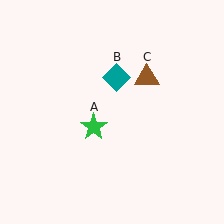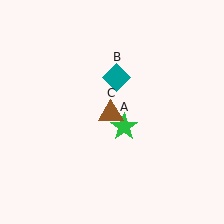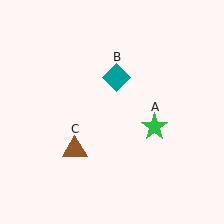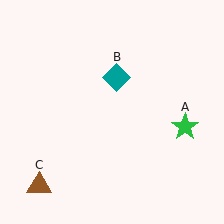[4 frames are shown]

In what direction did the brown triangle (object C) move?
The brown triangle (object C) moved down and to the left.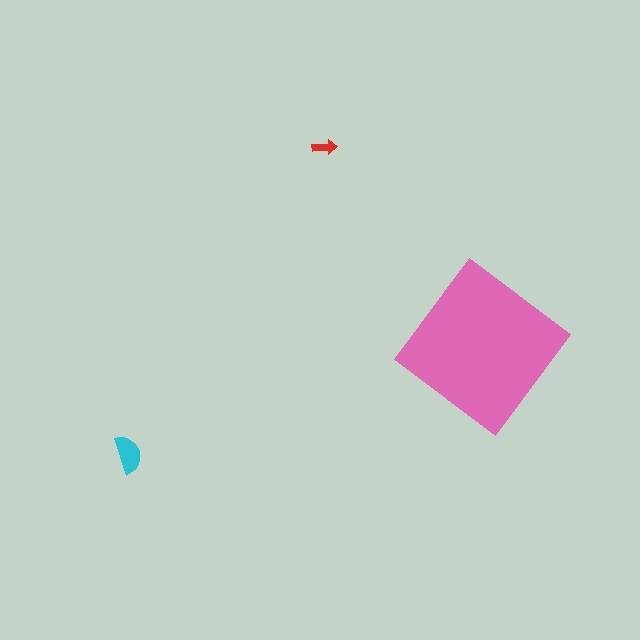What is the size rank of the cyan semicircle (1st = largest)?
2nd.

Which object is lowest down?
The cyan semicircle is bottommost.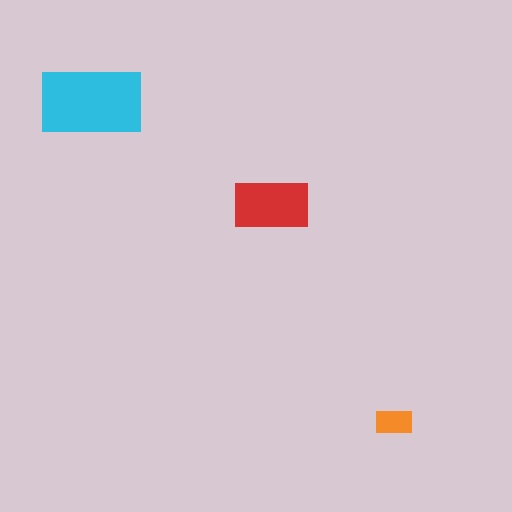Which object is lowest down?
The orange rectangle is bottommost.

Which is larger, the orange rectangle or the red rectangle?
The red one.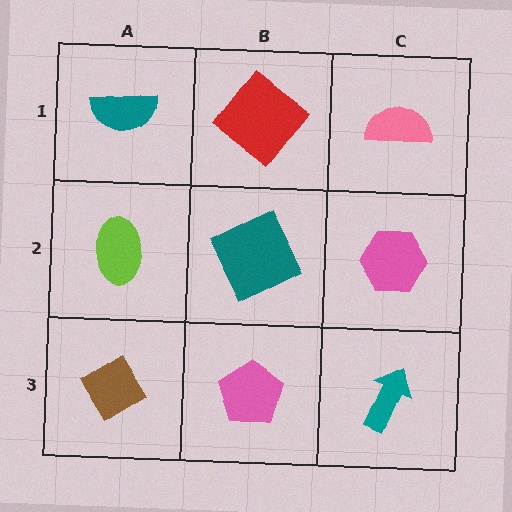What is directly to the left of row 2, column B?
A lime ellipse.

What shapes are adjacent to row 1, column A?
A lime ellipse (row 2, column A), a red diamond (row 1, column B).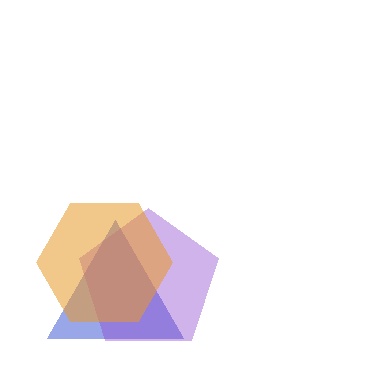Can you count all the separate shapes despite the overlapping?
Yes, there are 3 separate shapes.